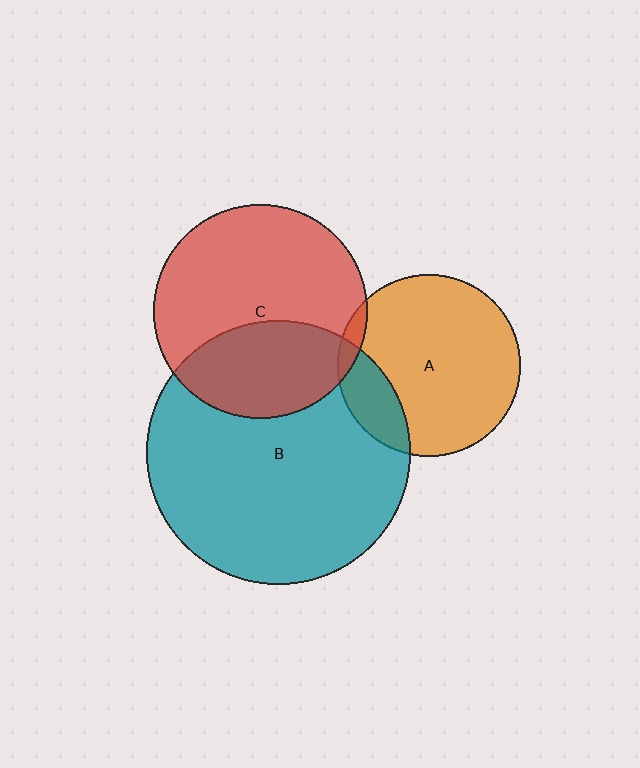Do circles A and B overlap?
Yes.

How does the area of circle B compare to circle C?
Approximately 1.5 times.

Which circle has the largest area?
Circle B (teal).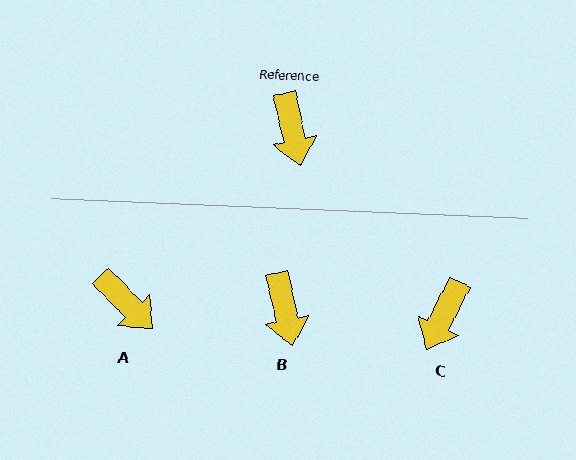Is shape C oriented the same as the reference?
No, it is off by about 39 degrees.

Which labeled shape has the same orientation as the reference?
B.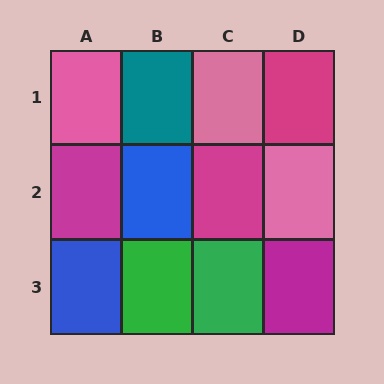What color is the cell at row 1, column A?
Pink.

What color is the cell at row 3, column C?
Green.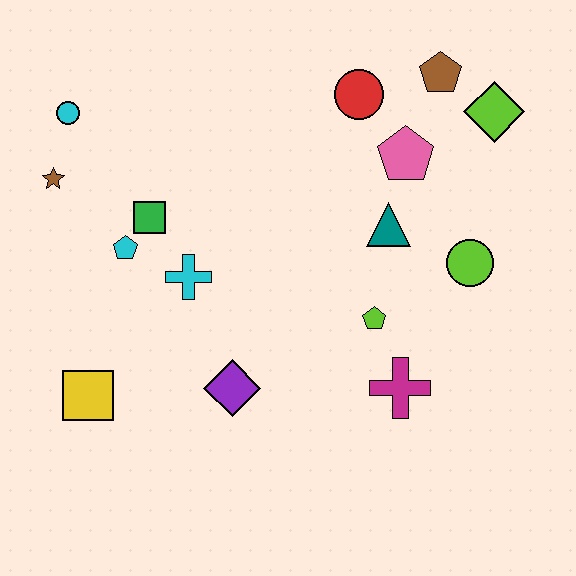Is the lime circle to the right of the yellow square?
Yes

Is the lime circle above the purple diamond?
Yes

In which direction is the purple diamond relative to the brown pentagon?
The purple diamond is below the brown pentagon.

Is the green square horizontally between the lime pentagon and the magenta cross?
No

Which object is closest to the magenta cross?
The lime pentagon is closest to the magenta cross.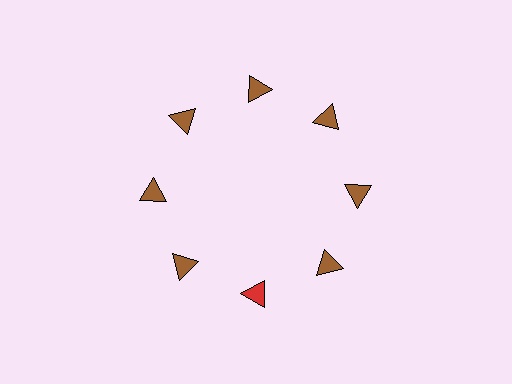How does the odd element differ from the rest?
It has a different color: red instead of brown.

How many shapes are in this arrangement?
There are 8 shapes arranged in a ring pattern.